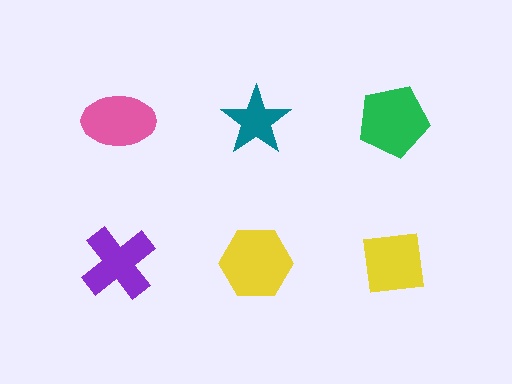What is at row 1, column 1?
A pink ellipse.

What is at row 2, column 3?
A yellow square.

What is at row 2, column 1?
A purple cross.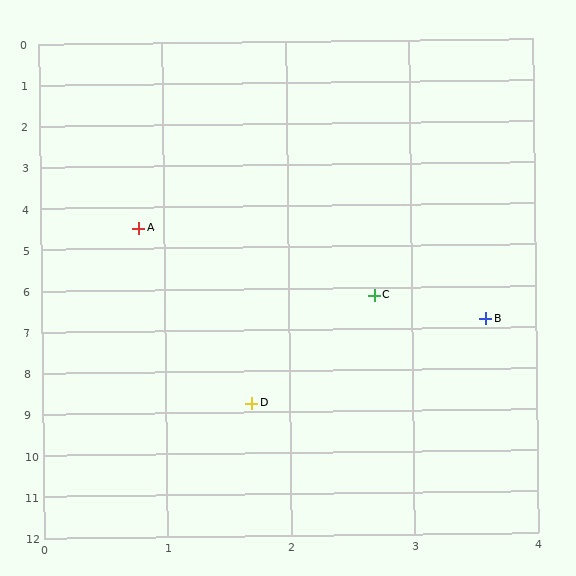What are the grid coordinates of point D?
Point D is at approximately (1.7, 8.8).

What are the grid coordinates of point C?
Point C is at approximately (2.7, 6.2).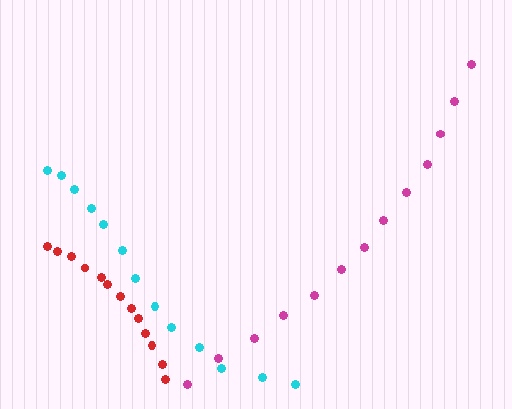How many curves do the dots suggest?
There are 3 distinct paths.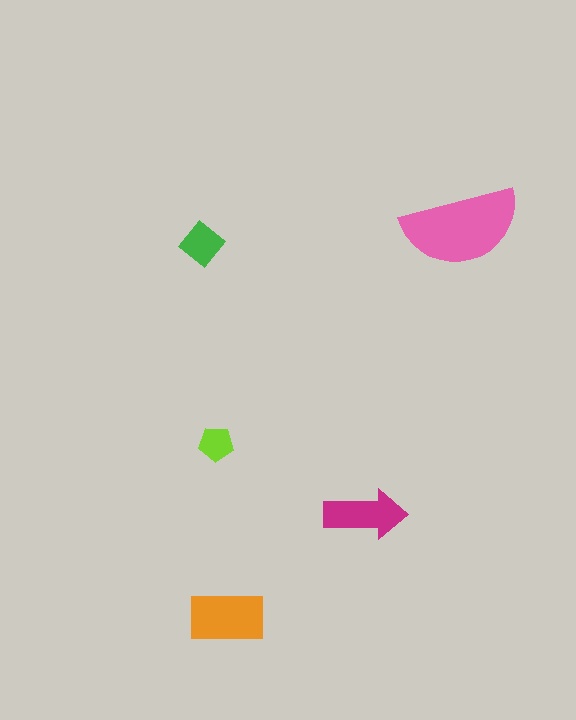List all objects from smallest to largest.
The lime pentagon, the green diamond, the magenta arrow, the orange rectangle, the pink semicircle.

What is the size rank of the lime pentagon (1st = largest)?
5th.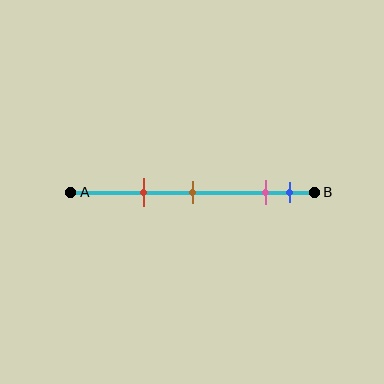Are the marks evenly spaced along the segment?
No, the marks are not evenly spaced.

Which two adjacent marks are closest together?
The pink and blue marks are the closest adjacent pair.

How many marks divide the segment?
There are 4 marks dividing the segment.